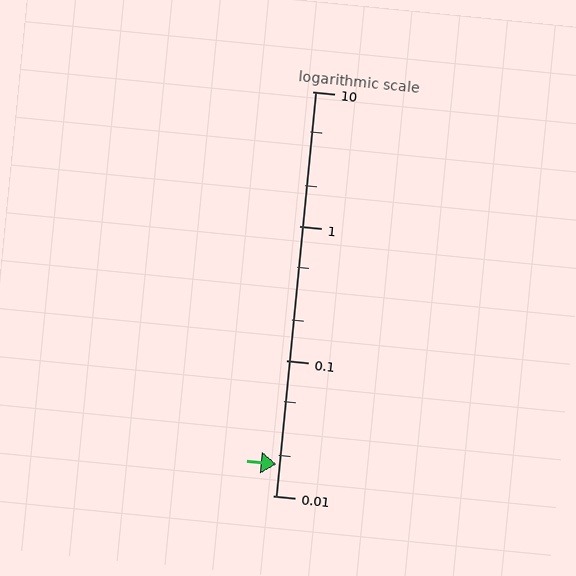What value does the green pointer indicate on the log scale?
The pointer indicates approximately 0.017.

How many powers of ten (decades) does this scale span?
The scale spans 3 decades, from 0.01 to 10.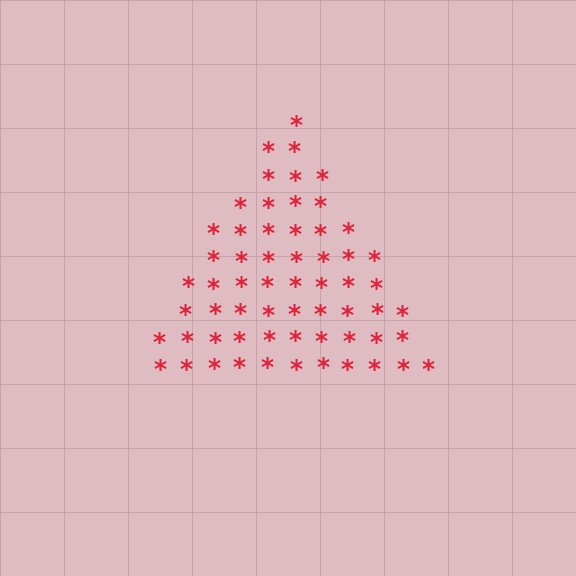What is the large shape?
The large shape is a triangle.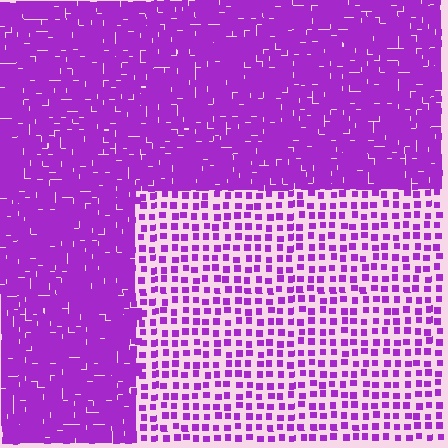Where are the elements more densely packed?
The elements are more densely packed outside the rectangle boundary.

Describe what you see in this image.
The image contains small purple elements arranged at two different densities. A rectangle-shaped region is visible where the elements are less densely packed than the surrounding area.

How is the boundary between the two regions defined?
The boundary is defined by a change in element density (approximately 3.0x ratio). All elements are the same color, size, and shape.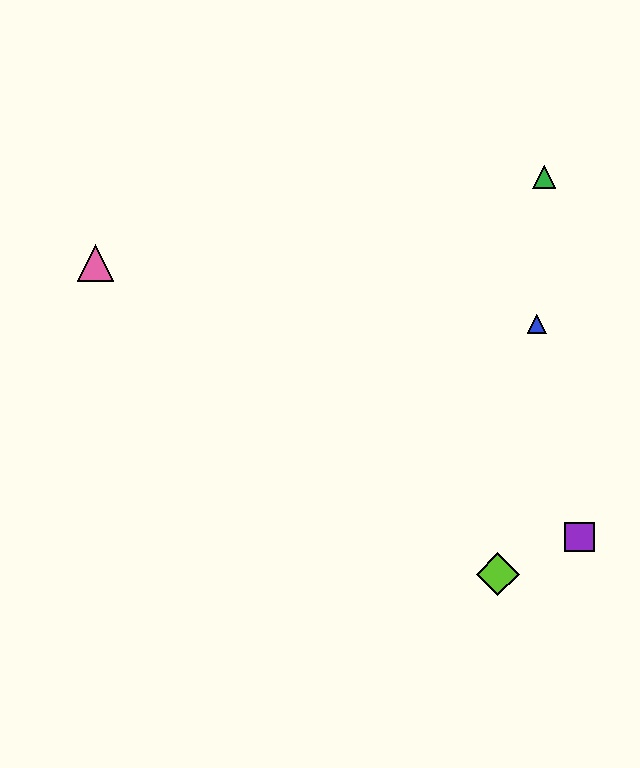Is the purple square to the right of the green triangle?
Yes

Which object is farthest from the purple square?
The pink triangle is farthest from the purple square.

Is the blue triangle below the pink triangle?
Yes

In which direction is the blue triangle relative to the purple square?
The blue triangle is above the purple square.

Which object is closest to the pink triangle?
The blue triangle is closest to the pink triangle.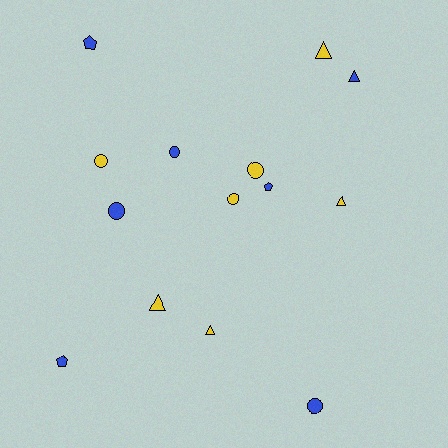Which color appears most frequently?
Yellow, with 7 objects.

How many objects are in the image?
There are 14 objects.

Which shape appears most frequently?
Circle, with 6 objects.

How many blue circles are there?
There are 3 blue circles.